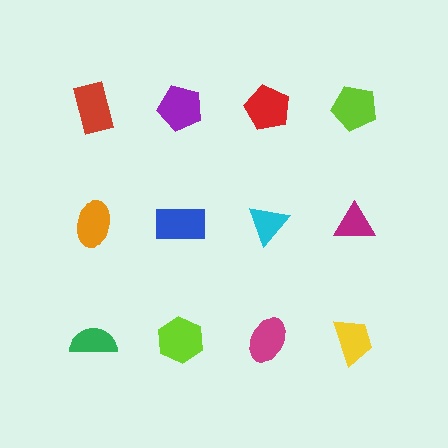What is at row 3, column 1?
A green semicircle.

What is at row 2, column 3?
A cyan triangle.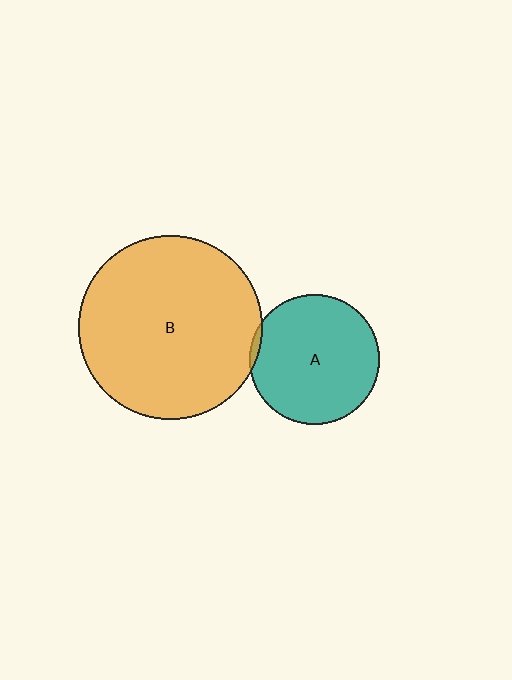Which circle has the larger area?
Circle B (orange).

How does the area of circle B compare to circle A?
Approximately 2.0 times.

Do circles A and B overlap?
Yes.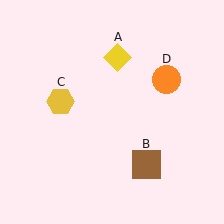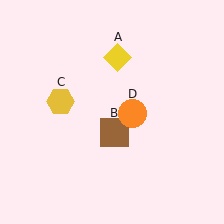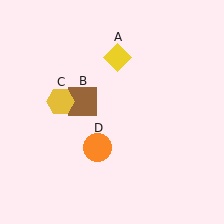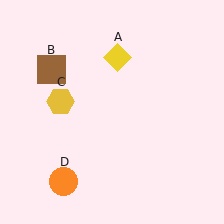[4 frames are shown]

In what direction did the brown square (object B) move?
The brown square (object B) moved up and to the left.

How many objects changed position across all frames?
2 objects changed position: brown square (object B), orange circle (object D).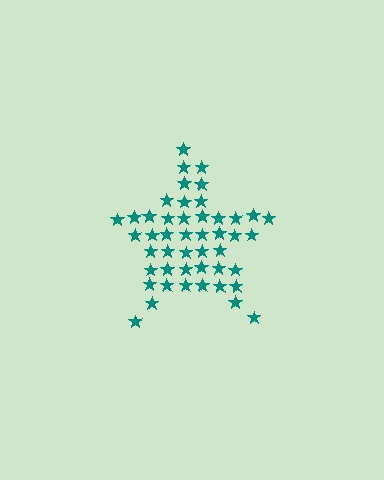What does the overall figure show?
The overall figure shows a star.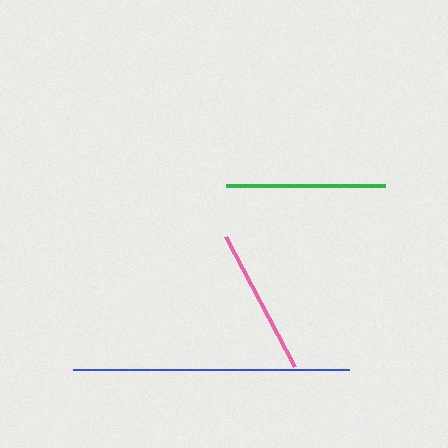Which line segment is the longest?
The blue line is the longest at approximately 276 pixels.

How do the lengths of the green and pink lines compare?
The green and pink lines are approximately the same length.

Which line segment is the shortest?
The pink line is the shortest at approximately 147 pixels.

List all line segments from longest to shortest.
From longest to shortest: blue, green, pink.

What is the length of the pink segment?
The pink segment is approximately 147 pixels long.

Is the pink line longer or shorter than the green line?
The green line is longer than the pink line.